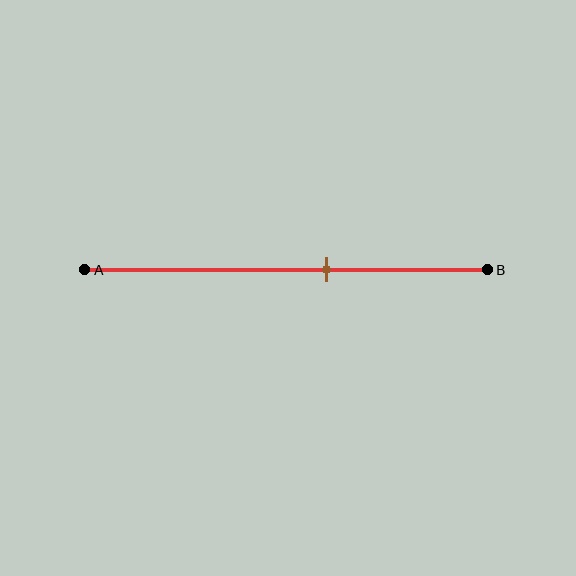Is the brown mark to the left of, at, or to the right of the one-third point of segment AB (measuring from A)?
The brown mark is to the right of the one-third point of segment AB.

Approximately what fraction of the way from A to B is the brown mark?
The brown mark is approximately 60% of the way from A to B.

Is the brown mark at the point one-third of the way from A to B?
No, the mark is at about 60% from A, not at the 33% one-third point.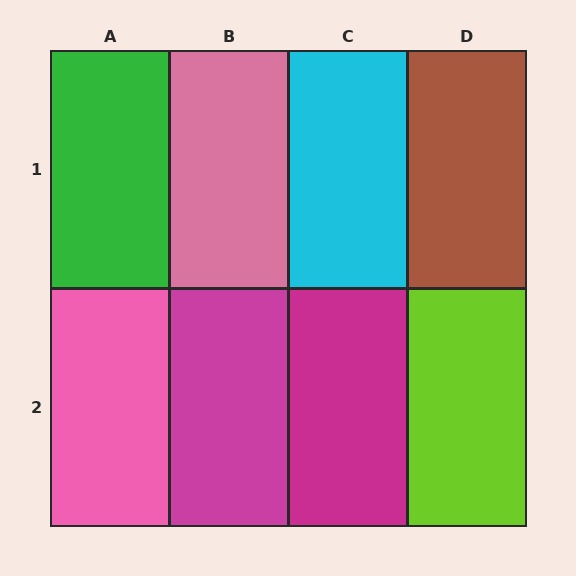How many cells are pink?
2 cells are pink.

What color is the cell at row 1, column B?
Pink.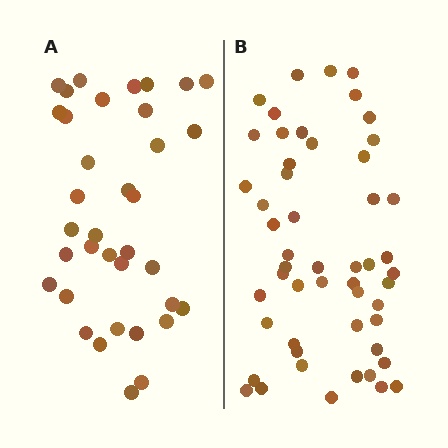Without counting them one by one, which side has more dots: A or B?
Region B (the right region) has more dots.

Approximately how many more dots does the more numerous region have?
Region B has approximately 15 more dots than region A.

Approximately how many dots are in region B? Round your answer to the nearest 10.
About 50 dots. (The exact count is 52, which rounds to 50.)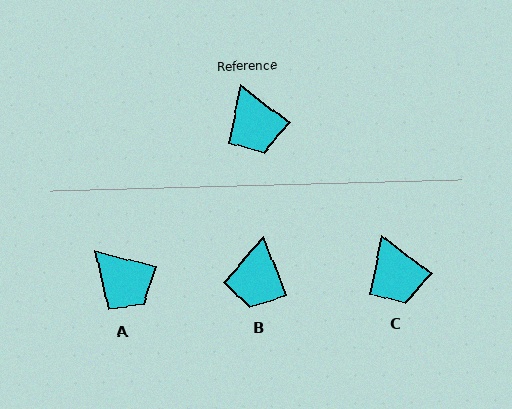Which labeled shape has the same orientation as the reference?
C.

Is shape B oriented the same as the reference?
No, it is off by about 30 degrees.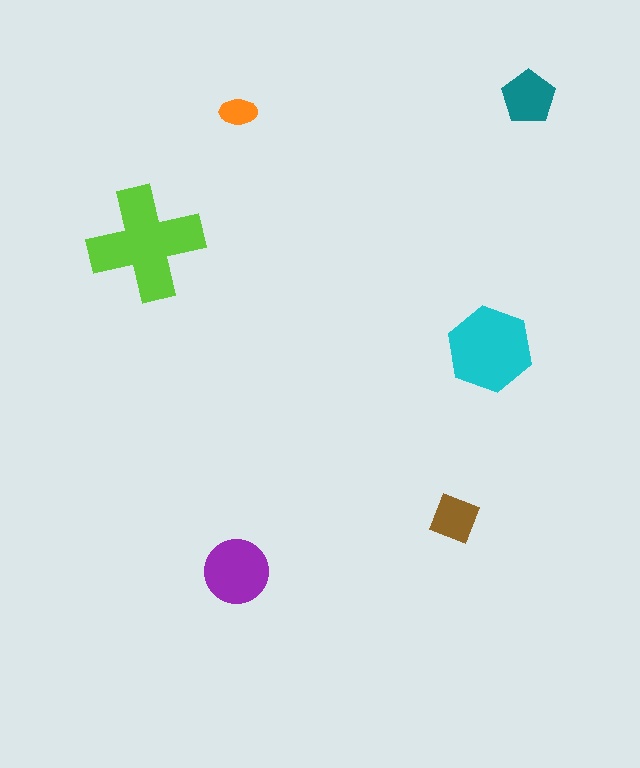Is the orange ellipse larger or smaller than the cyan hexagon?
Smaller.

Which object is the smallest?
The orange ellipse.